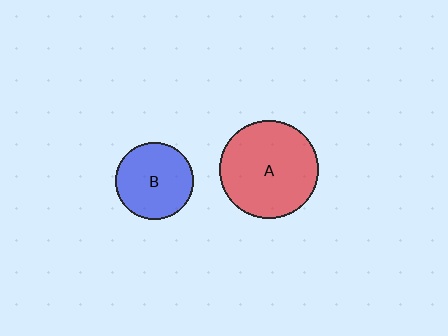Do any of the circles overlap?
No, none of the circles overlap.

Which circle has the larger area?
Circle A (red).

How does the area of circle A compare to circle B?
Approximately 1.6 times.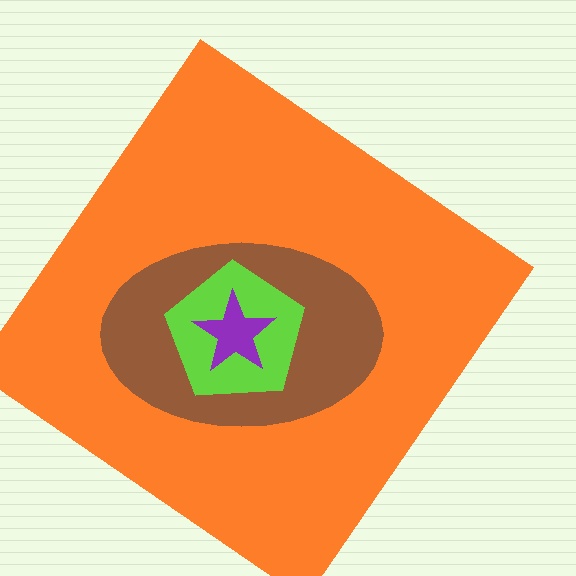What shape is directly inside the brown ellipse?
The lime pentagon.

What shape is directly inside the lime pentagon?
The purple star.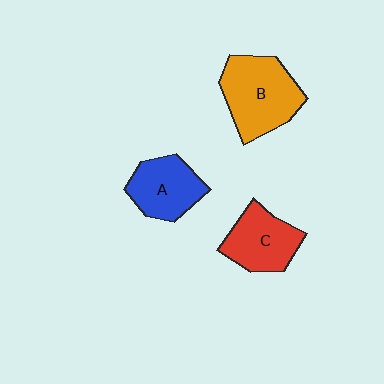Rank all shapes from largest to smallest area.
From largest to smallest: B (orange), C (red), A (blue).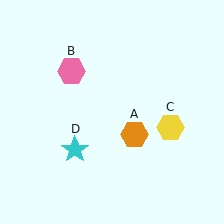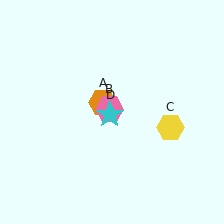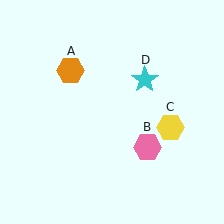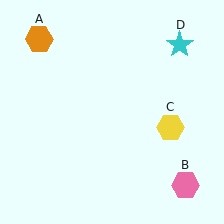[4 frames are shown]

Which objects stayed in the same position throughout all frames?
Yellow hexagon (object C) remained stationary.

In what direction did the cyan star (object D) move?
The cyan star (object D) moved up and to the right.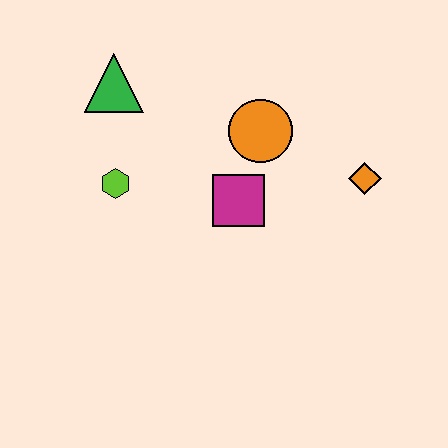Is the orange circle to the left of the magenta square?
No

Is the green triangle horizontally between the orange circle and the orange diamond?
No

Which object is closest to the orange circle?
The magenta square is closest to the orange circle.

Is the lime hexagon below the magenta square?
No